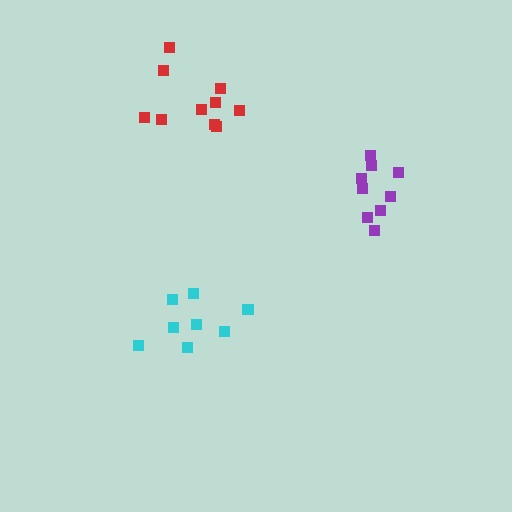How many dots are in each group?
Group 1: 8 dots, Group 2: 9 dots, Group 3: 10 dots (27 total).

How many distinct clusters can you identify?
There are 3 distinct clusters.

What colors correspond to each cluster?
The clusters are colored: cyan, purple, red.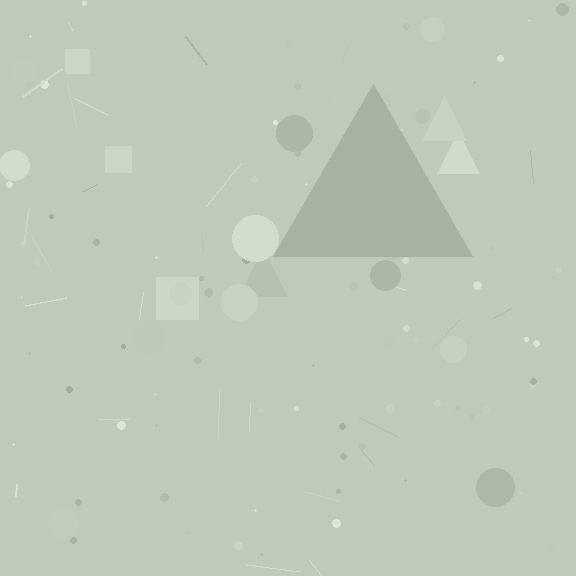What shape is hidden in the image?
A triangle is hidden in the image.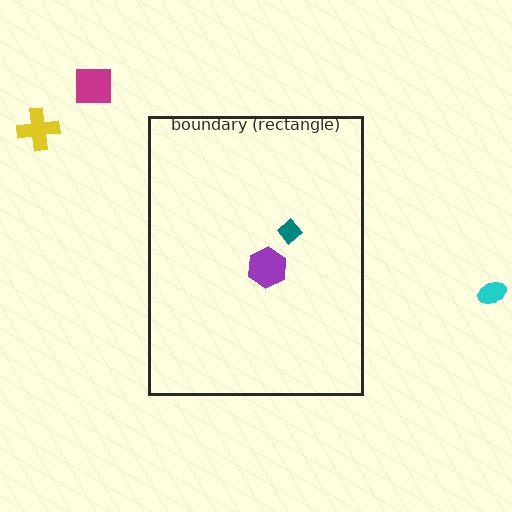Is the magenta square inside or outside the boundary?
Outside.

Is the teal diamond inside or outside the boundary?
Inside.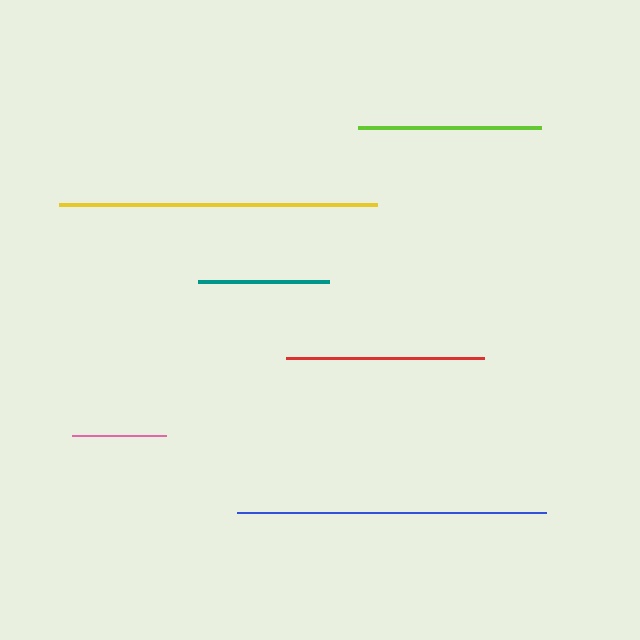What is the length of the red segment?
The red segment is approximately 198 pixels long.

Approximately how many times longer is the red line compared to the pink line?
The red line is approximately 2.1 times the length of the pink line.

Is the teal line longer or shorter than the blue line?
The blue line is longer than the teal line.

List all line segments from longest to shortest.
From longest to shortest: yellow, blue, red, lime, teal, pink.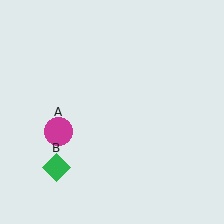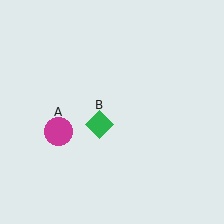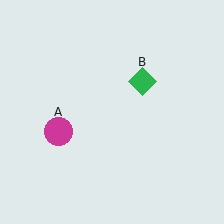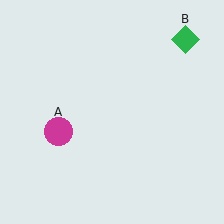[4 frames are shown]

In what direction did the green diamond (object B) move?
The green diamond (object B) moved up and to the right.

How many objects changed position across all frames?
1 object changed position: green diamond (object B).